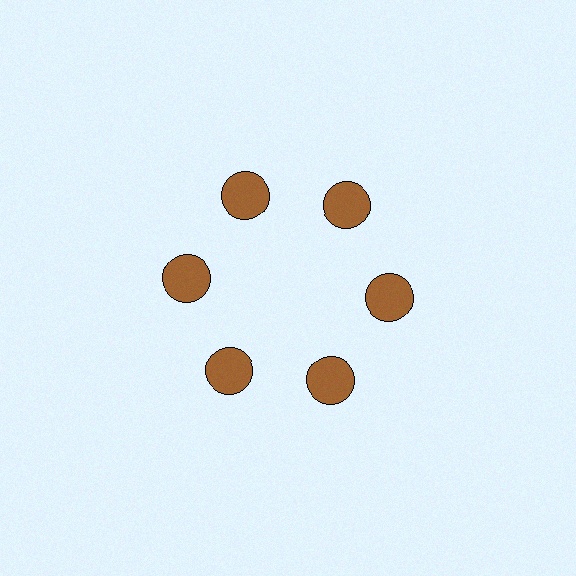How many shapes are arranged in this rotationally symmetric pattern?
There are 6 shapes, arranged in 6 groups of 1.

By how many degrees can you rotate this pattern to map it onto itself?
The pattern maps onto itself every 60 degrees of rotation.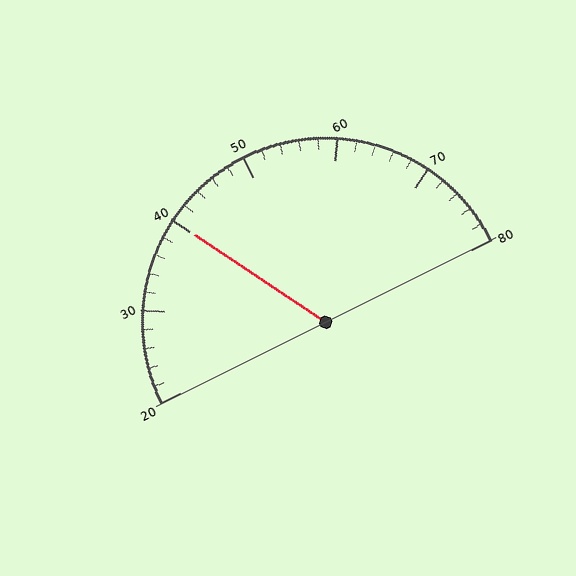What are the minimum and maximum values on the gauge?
The gauge ranges from 20 to 80.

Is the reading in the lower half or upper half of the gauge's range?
The reading is in the lower half of the range (20 to 80).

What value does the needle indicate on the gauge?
The needle indicates approximately 40.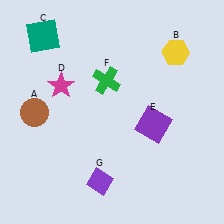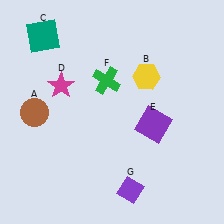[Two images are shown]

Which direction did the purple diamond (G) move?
The purple diamond (G) moved right.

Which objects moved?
The objects that moved are: the yellow hexagon (B), the purple diamond (G).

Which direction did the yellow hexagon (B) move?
The yellow hexagon (B) moved left.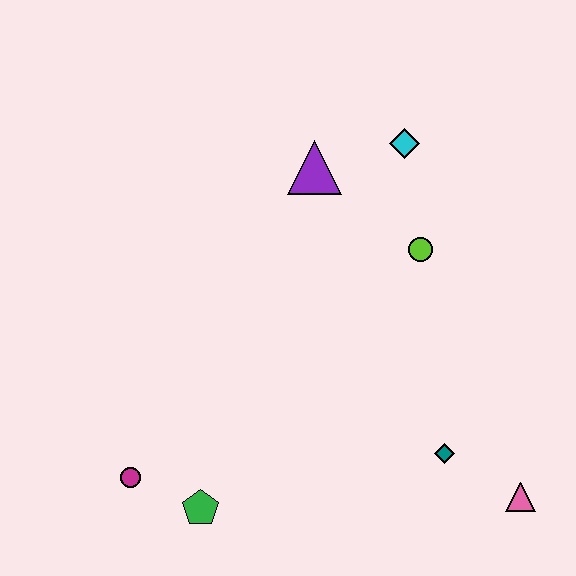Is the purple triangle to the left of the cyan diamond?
Yes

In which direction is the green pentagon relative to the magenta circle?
The green pentagon is to the right of the magenta circle.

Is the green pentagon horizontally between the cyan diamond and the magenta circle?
Yes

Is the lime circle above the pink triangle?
Yes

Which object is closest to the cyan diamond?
The purple triangle is closest to the cyan diamond.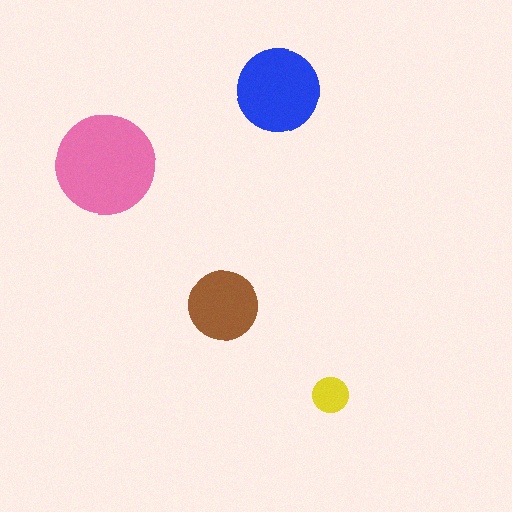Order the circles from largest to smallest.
the pink one, the blue one, the brown one, the yellow one.